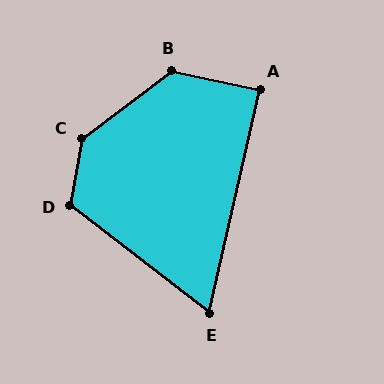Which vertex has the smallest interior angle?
E, at approximately 65 degrees.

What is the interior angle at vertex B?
Approximately 131 degrees (obtuse).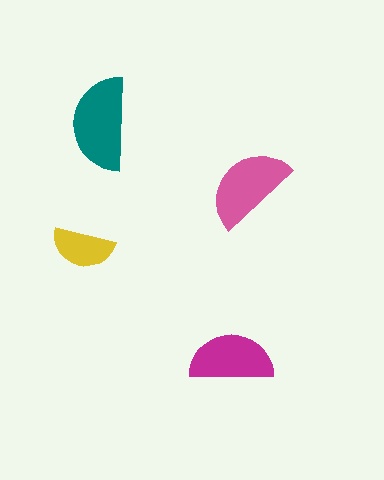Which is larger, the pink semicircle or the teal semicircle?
The teal one.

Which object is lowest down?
The magenta semicircle is bottommost.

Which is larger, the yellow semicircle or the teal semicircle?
The teal one.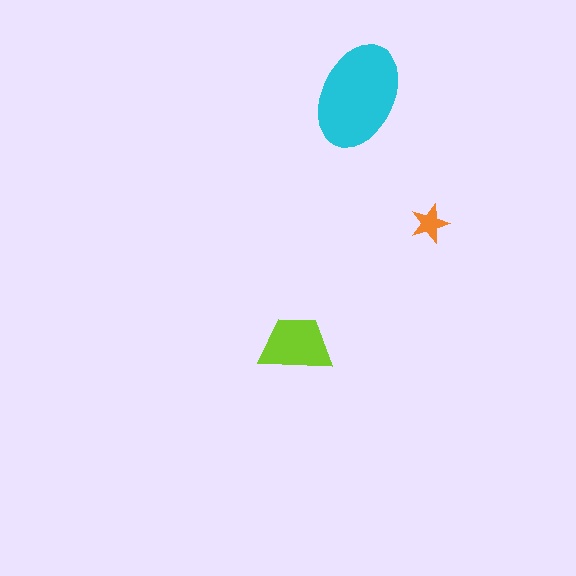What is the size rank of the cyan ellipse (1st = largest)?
1st.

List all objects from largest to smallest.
The cyan ellipse, the lime trapezoid, the orange star.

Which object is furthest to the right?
The orange star is rightmost.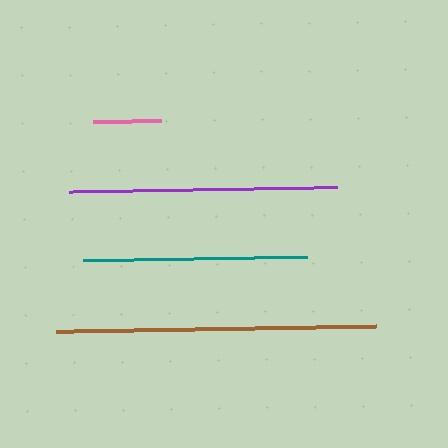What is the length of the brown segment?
The brown segment is approximately 320 pixels long.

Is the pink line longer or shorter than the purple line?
The purple line is longer than the pink line.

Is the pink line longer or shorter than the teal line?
The teal line is longer than the pink line.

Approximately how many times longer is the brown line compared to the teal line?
The brown line is approximately 1.4 times the length of the teal line.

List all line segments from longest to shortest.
From longest to shortest: brown, purple, teal, pink.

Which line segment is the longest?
The brown line is the longest at approximately 320 pixels.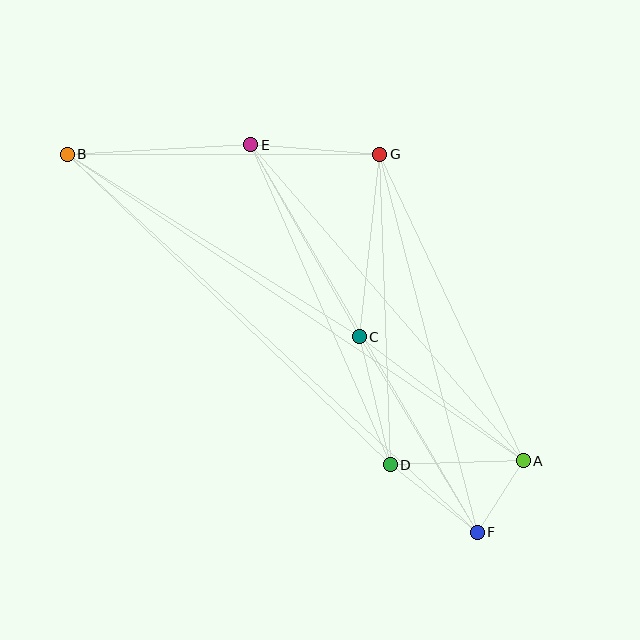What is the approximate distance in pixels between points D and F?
The distance between D and F is approximately 110 pixels.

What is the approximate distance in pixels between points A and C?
The distance between A and C is approximately 205 pixels.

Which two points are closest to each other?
Points A and F are closest to each other.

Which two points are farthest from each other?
Points B and F are farthest from each other.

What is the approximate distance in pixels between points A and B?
The distance between A and B is approximately 549 pixels.